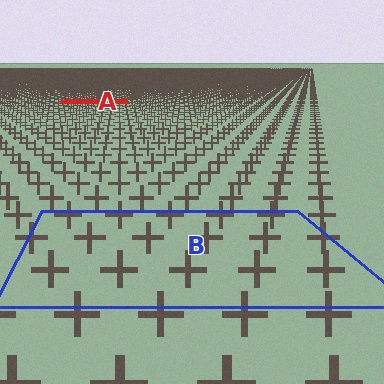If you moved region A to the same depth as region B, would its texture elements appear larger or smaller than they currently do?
They would appear larger. At a closer depth, the same texture elements are projected at a bigger on-screen size.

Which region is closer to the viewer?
Region B is closer. The texture elements there are larger and more spread out.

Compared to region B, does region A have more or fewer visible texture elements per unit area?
Region A has more texture elements per unit area — they are packed more densely because it is farther away.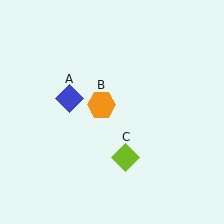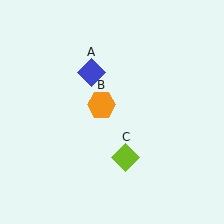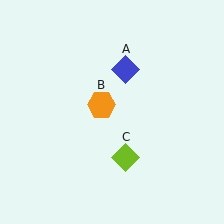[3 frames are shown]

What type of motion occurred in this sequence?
The blue diamond (object A) rotated clockwise around the center of the scene.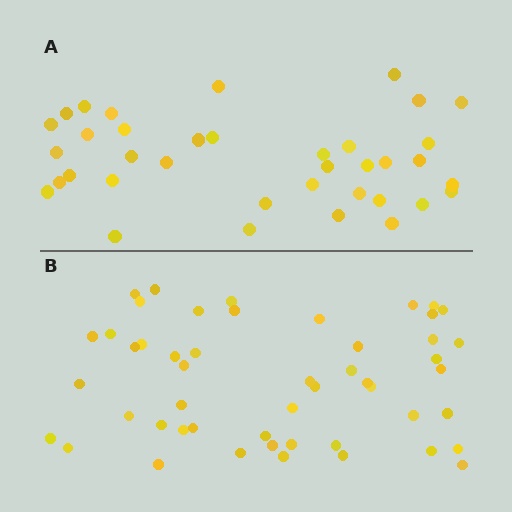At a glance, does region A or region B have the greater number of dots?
Region B (the bottom region) has more dots.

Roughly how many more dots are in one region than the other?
Region B has approximately 15 more dots than region A.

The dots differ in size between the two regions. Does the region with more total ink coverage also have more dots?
No. Region A has more total ink coverage because its dots are larger, but region B actually contains more individual dots. Total area can be misleading — the number of items is what matters here.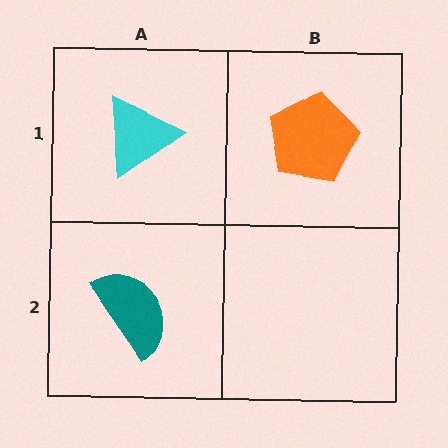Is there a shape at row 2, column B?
No, that cell is empty.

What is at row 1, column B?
An orange pentagon.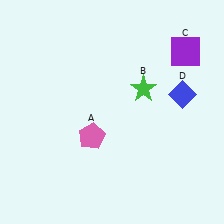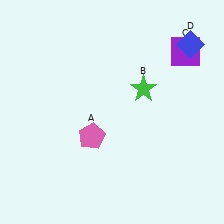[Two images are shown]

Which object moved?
The blue diamond (D) moved up.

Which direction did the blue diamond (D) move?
The blue diamond (D) moved up.